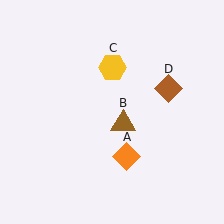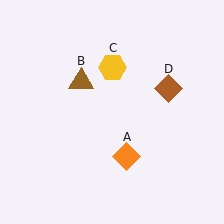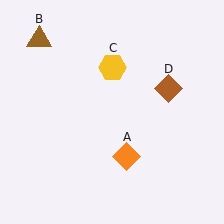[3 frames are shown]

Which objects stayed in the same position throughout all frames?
Orange diamond (object A) and yellow hexagon (object C) and brown diamond (object D) remained stationary.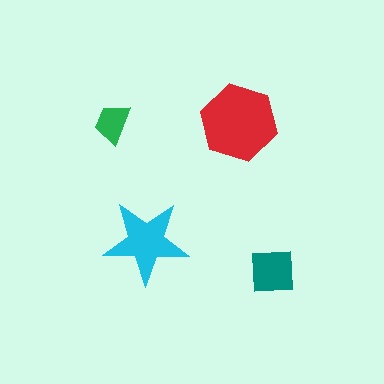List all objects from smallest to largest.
The green trapezoid, the teal square, the cyan star, the red hexagon.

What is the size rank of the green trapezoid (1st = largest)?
4th.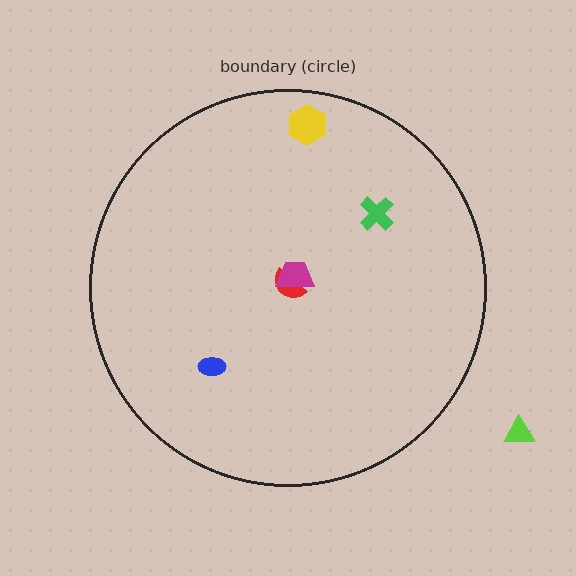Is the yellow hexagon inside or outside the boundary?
Inside.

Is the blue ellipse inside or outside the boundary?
Inside.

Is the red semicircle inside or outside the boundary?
Inside.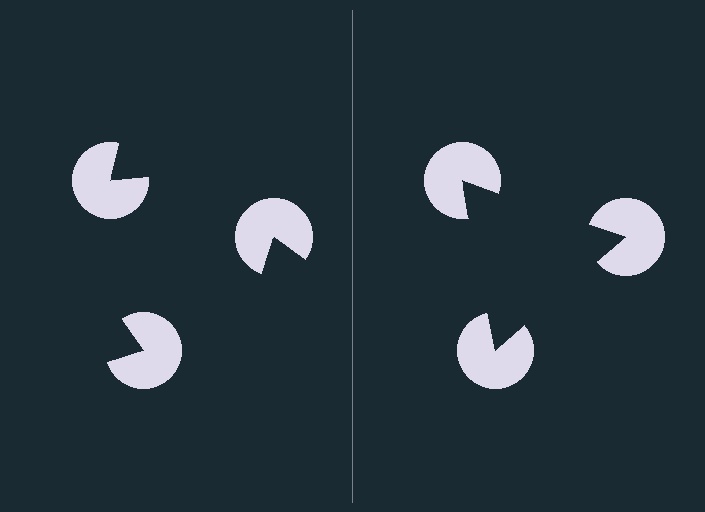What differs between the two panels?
The pac-man discs are positioned identically on both sides; only the wedge orientations differ. On the right they align to a triangle; on the left they are misaligned.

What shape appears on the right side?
An illusory triangle.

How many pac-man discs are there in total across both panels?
6 — 3 on each side.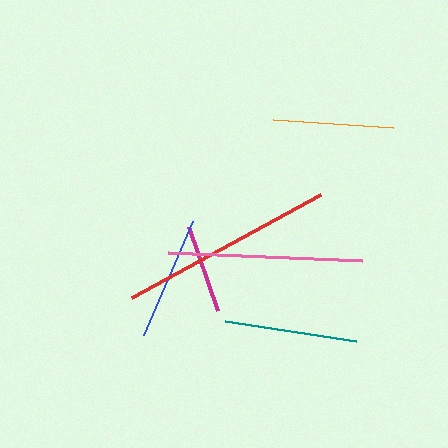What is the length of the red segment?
The red segment is approximately 215 pixels long.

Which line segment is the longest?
The red line is the longest at approximately 215 pixels.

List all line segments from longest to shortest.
From longest to shortest: red, pink, teal, blue, orange, magenta.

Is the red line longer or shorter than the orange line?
The red line is longer than the orange line.